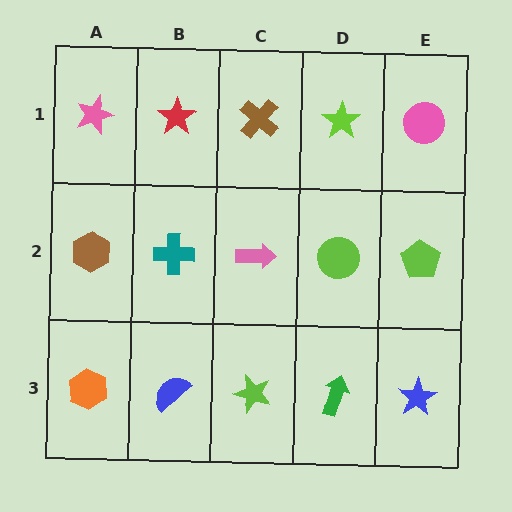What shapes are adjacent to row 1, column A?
A brown hexagon (row 2, column A), a red star (row 1, column B).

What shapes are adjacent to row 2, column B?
A red star (row 1, column B), a blue semicircle (row 3, column B), a brown hexagon (row 2, column A), a pink arrow (row 2, column C).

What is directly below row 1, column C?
A pink arrow.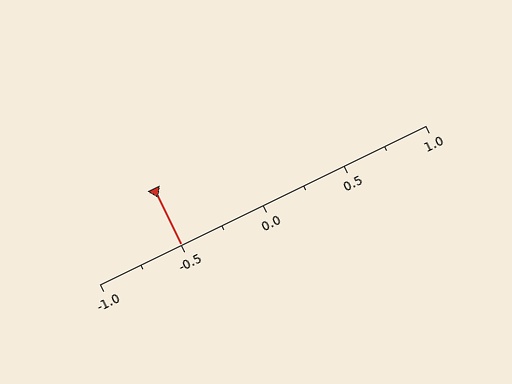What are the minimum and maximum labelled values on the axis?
The axis runs from -1.0 to 1.0.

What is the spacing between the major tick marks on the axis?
The major ticks are spaced 0.5 apart.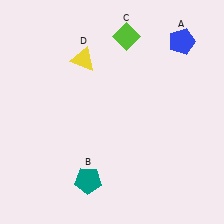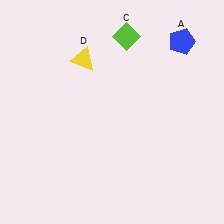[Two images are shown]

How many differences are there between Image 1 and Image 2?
There is 1 difference between the two images.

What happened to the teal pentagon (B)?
The teal pentagon (B) was removed in Image 2. It was in the bottom-left area of Image 1.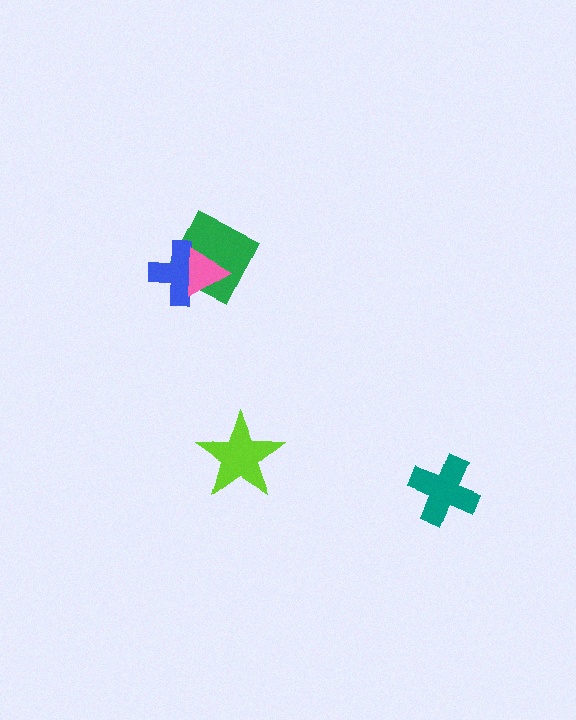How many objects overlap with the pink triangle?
2 objects overlap with the pink triangle.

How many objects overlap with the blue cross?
2 objects overlap with the blue cross.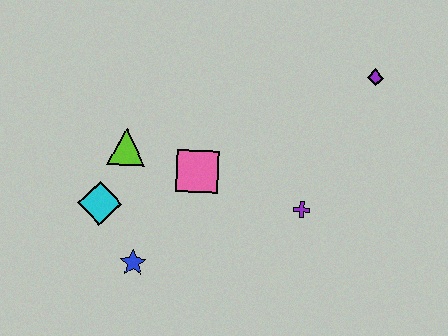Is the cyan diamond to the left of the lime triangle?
Yes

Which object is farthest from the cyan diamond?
The purple diamond is farthest from the cyan diamond.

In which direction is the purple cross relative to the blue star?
The purple cross is to the right of the blue star.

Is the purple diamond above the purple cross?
Yes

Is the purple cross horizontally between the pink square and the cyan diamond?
No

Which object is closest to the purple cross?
The pink square is closest to the purple cross.